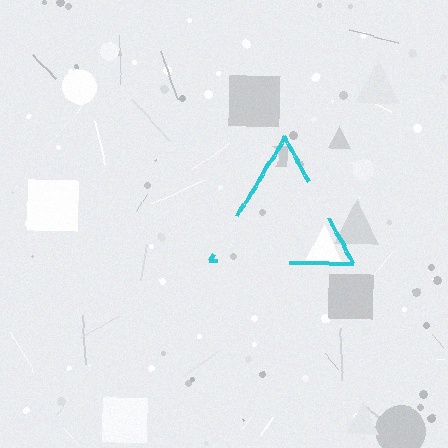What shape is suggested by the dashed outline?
The dashed outline suggests a triangle.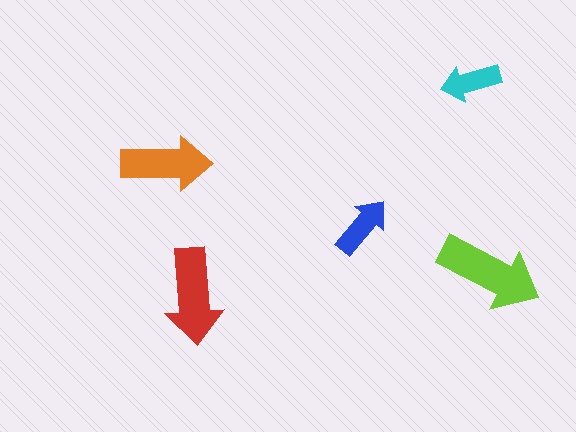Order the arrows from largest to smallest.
the lime one, the red one, the orange one, the blue one, the cyan one.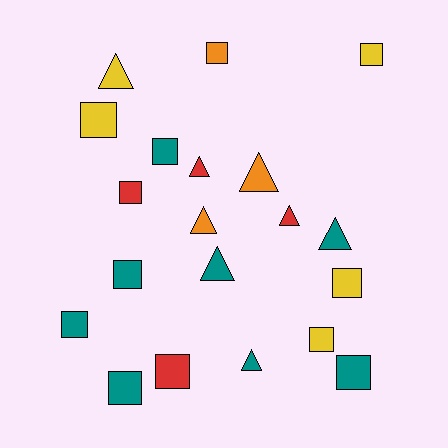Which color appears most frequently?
Teal, with 8 objects.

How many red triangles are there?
There are 2 red triangles.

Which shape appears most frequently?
Square, with 12 objects.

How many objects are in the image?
There are 20 objects.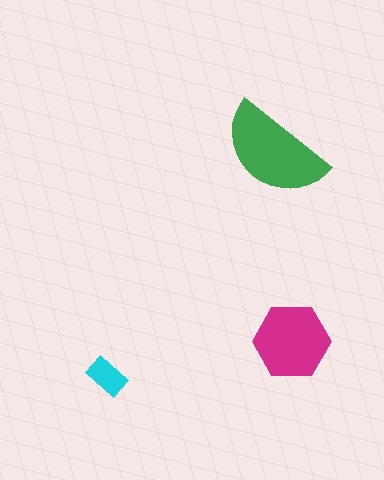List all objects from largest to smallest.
The green semicircle, the magenta hexagon, the cyan rectangle.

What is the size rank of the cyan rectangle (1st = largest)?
3rd.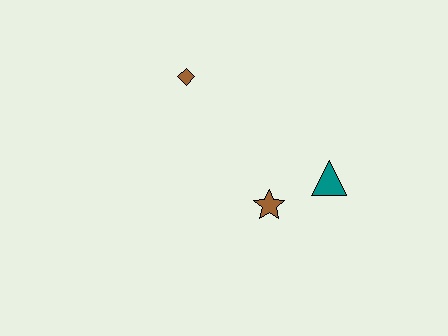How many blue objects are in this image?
There are no blue objects.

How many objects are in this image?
There are 3 objects.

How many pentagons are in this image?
There are no pentagons.